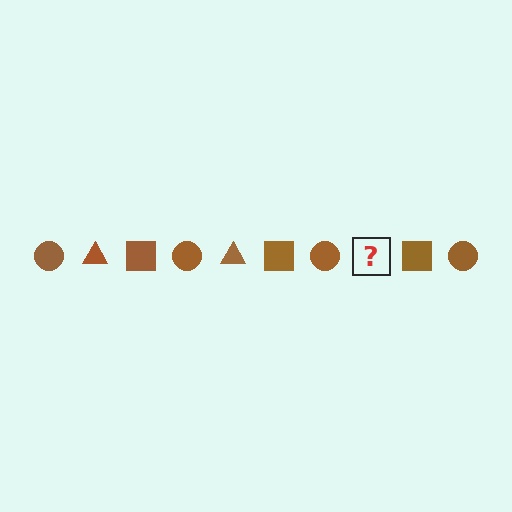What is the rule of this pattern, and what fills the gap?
The rule is that the pattern cycles through circle, triangle, square shapes in brown. The gap should be filled with a brown triangle.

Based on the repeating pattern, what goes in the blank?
The blank should be a brown triangle.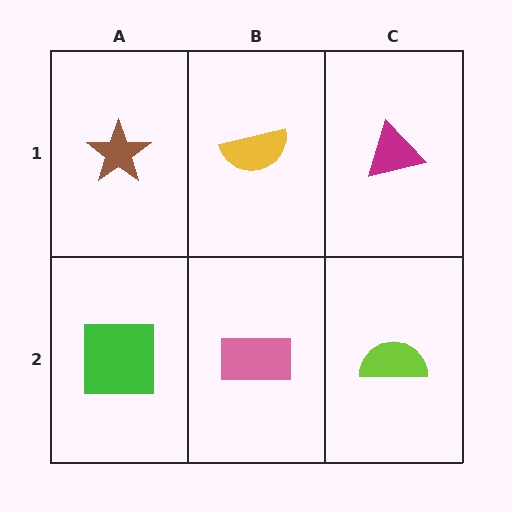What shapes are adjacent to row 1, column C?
A lime semicircle (row 2, column C), a yellow semicircle (row 1, column B).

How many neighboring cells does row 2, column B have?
3.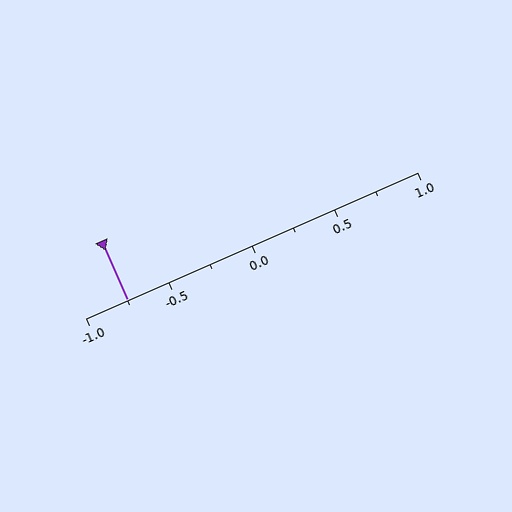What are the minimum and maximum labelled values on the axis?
The axis runs from -1.0 to 1.0.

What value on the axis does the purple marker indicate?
The marker indicates approximately -0.75.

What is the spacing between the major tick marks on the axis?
The major ticks are spaced 0.5 apart.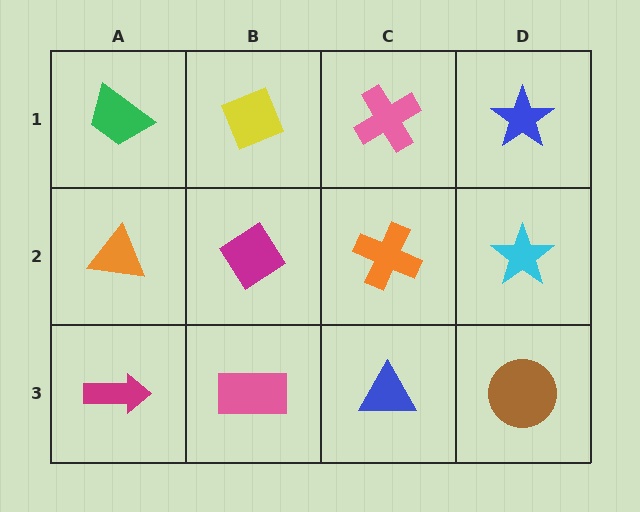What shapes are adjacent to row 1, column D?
A cyan star (row 2, column D), a pink cross (row 1, column C).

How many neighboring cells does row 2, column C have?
4.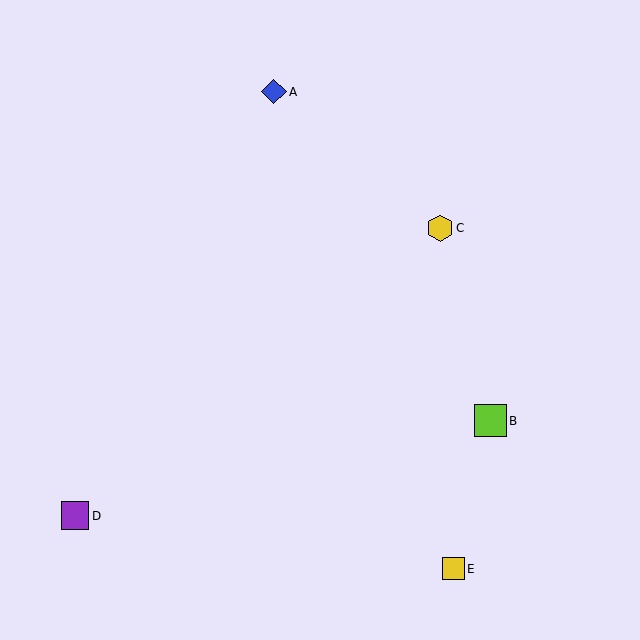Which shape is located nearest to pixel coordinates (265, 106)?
The blue diamond (labeled A) at (274, 92) is nearest to that location.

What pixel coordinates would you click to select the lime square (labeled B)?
Click at (490, 421) to select the lime square B.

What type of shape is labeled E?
Shape E is a yellow square.